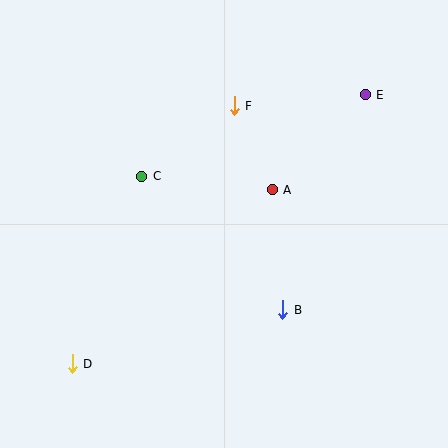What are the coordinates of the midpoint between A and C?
The midpoint between A and C is at (207, 183).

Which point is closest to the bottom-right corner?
Point B is closest to the bottom-right corner.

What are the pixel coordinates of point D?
Point D is at (72, 364).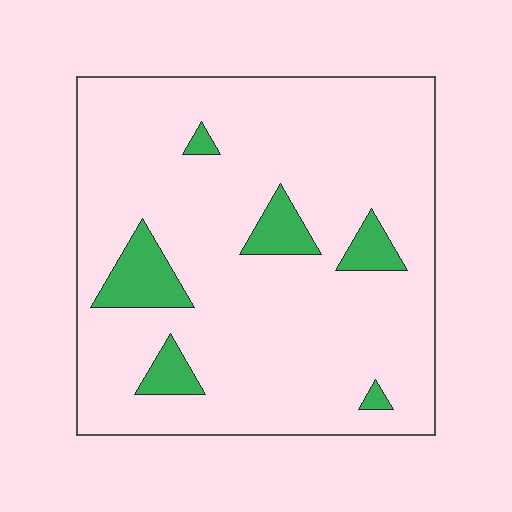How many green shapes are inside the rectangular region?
6.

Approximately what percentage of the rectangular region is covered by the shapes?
Approximately 10%.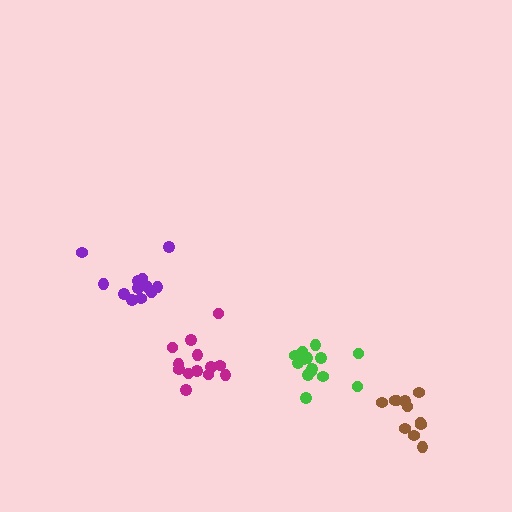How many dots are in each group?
Group 1: 13 dots, Group 2: 11 dots, Group 3: 12 dots, Group 4: 14 dots (50 total).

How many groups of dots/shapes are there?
There are 4 groups.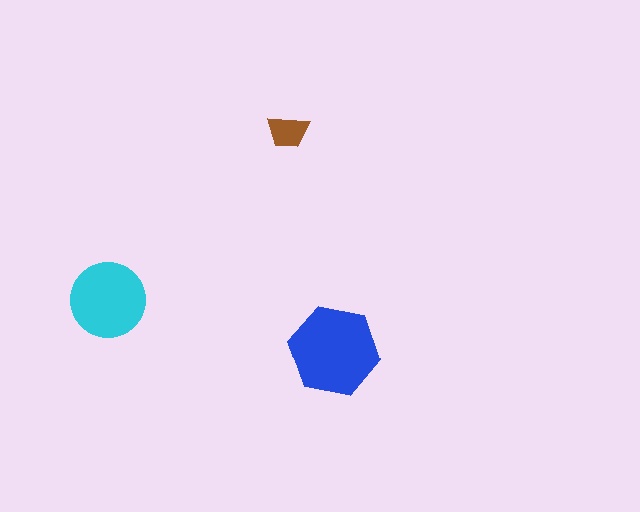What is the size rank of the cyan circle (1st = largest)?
2nd.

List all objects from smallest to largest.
The brown trapezoid, the cyan circle, the blue hexagon.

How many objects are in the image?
There are 3 objects in the image.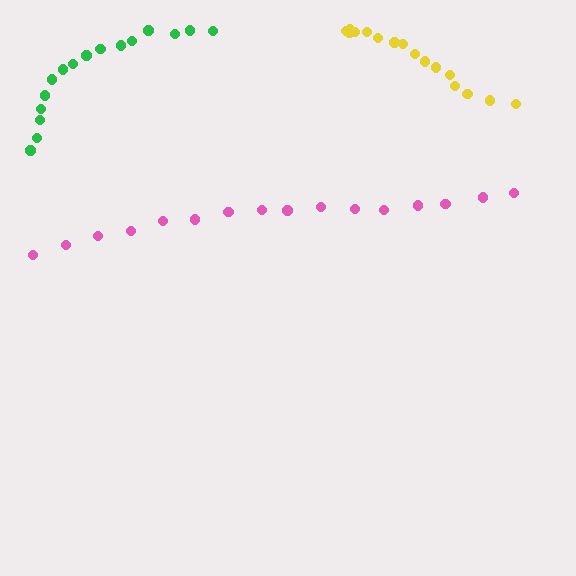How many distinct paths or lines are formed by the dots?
There are 3 distinct paths.